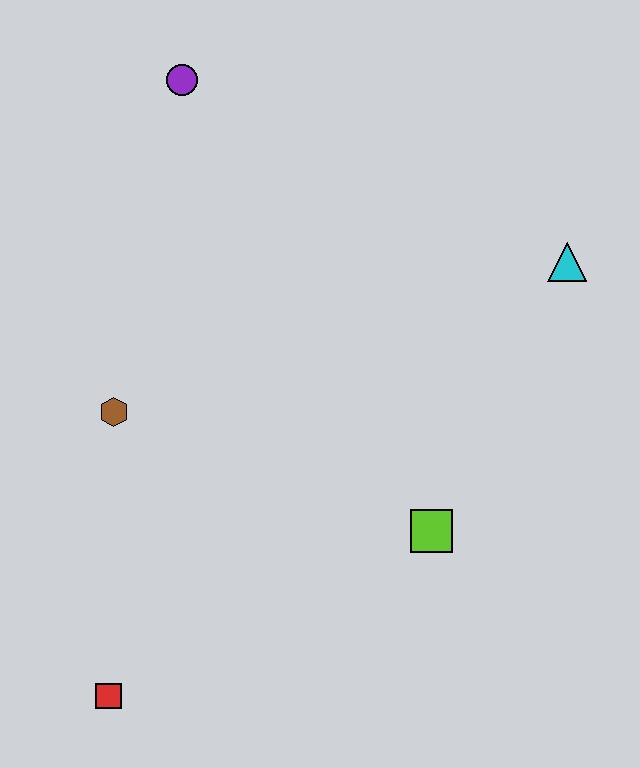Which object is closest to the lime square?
The cyan triangle is closest to the lime square.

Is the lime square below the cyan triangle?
Yes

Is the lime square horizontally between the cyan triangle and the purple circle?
Yes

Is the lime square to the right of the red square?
Yes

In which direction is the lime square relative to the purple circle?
The lime square is below the purple circle.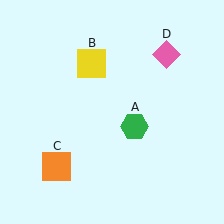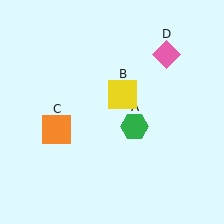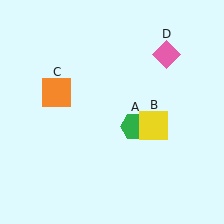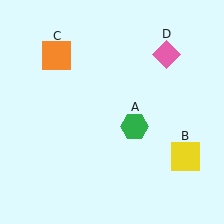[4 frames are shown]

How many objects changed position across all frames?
2 objects changed position: yellow square (object B), orange square (object C).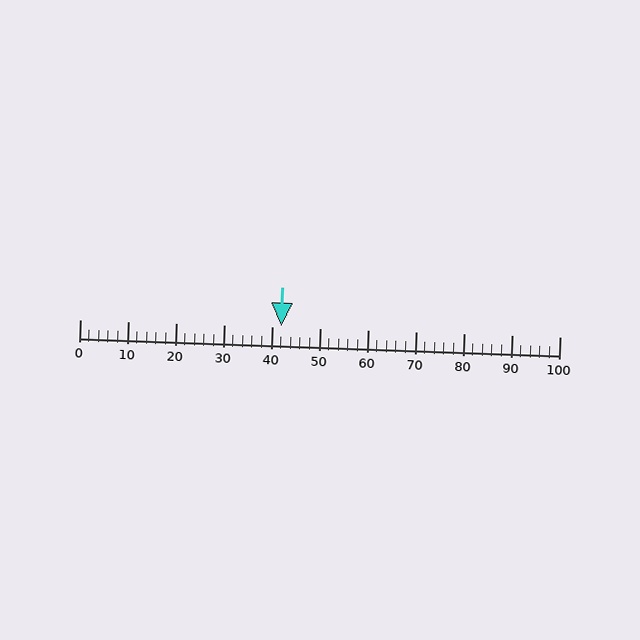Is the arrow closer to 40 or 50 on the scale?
The arrow is closer to 40.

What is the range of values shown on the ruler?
The ruler shows values from 0 to 100.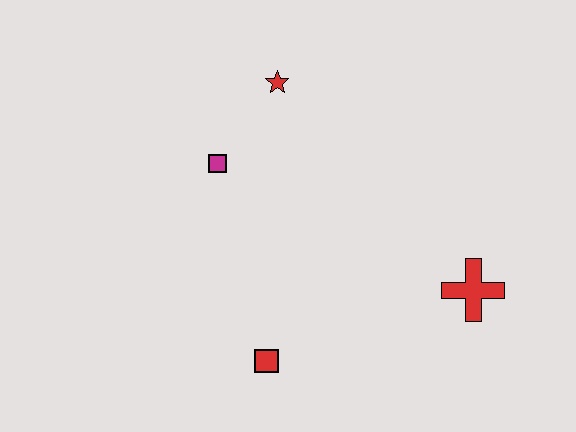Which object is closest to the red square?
The magenta square is closest to the red square.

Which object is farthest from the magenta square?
The red cross is farthest from the magenta square.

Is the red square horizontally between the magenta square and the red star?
Yes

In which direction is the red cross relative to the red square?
The red cross is to the right of the red square.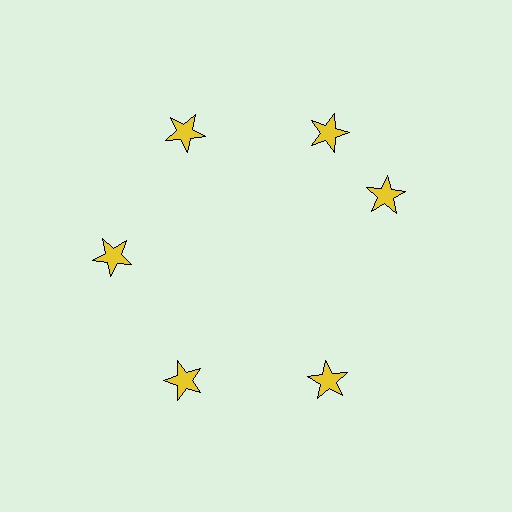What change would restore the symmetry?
The symmetry would be restored by rotating it back into even spacing with its neighbors so that all 6 stars sit at equal angles and equal distance from the center.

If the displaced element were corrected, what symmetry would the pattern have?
It would have 6-fold rotational symmetry — the pattern would map onto itself every 60 degrees.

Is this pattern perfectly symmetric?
No. The 6 yellow stars are arranged in a ring, but one element near the 3 o'clock position is rotated out of alignment along the ring, breaking the 6-fold rotational symmetry.